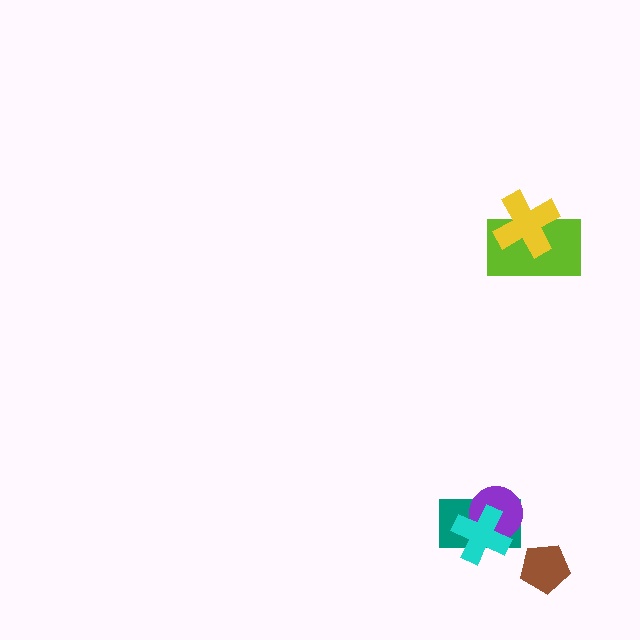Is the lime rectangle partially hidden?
Yes, it is partially covered by another shape.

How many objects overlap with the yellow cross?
1 object overlaps with the yellow cross.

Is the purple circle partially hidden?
Yes, it is partially covered by another shape.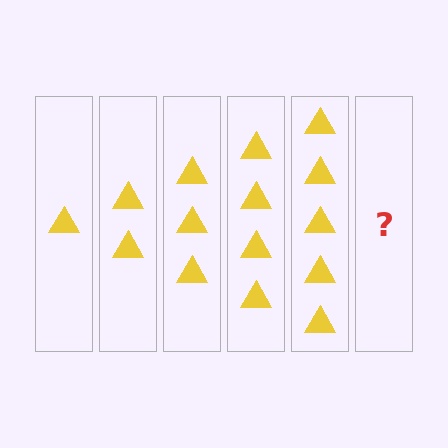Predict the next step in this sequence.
The next step is 6 triangles.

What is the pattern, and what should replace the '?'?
The pattern is that each step adds one more triangle. The '?' should be 6 triangles.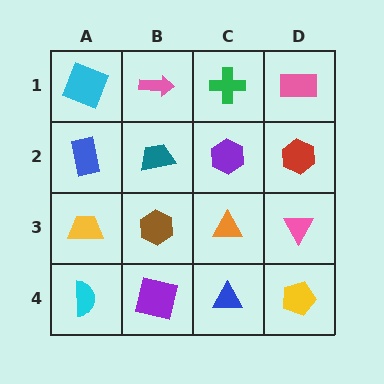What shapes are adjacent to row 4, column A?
A yellow trapezoid (row 3, column A), a purple square (row 4, column B).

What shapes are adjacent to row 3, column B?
A teal trapezoid (row 2, column B), a purple square (row 4, column B), a yellow trapezoid (row 3, column A), an orange triangle (row 3, column C).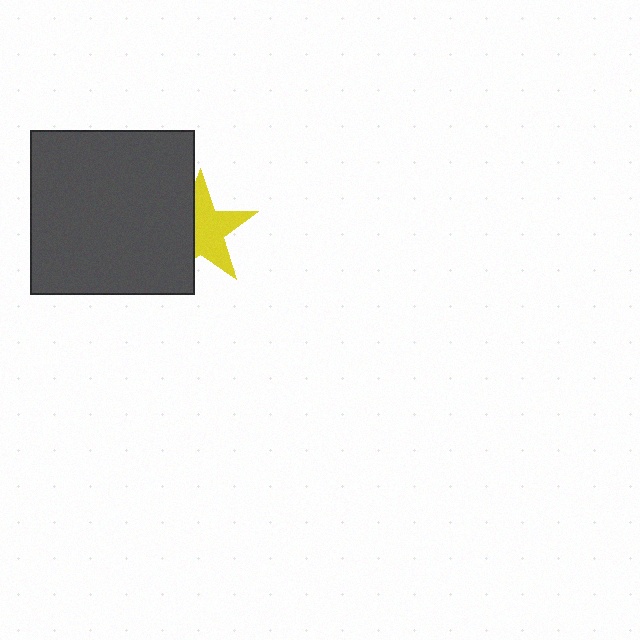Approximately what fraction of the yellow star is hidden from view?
Roughly 42% of the yellow star is hidden behind the dark gray square.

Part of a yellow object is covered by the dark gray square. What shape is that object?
It is a star.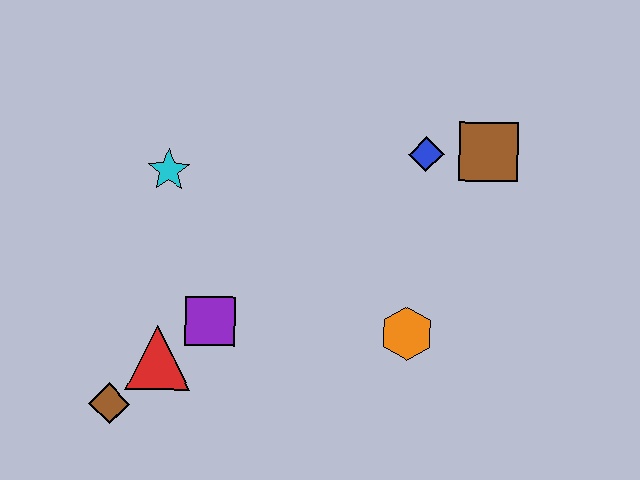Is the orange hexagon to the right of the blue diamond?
No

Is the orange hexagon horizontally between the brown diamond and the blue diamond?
Yes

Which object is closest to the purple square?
The red triangle is closest to the purple square.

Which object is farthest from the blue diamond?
The brown diamond is farthest from the blue diamond.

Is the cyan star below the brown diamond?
No